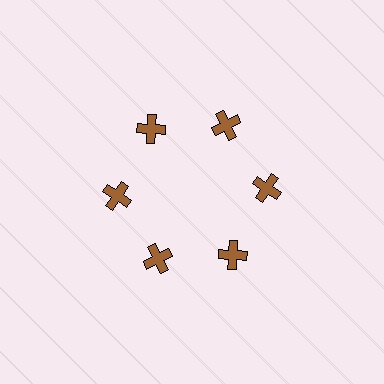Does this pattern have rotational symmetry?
Yes, this pattern has 6-fold rotational symmetry. It looks the same after rotating 60 degrees around the center.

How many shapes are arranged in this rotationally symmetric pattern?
There are 6 shapes, arranged in 6 groups of 1.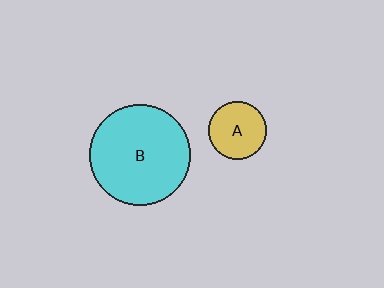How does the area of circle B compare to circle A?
Approximately 3.0 times.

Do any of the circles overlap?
No, none of the circles overlap.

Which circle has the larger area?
Circle B (cyan).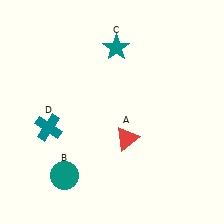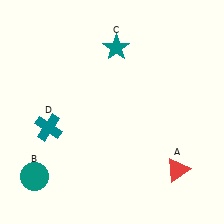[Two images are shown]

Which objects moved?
The objects that moved are: the red triangle (A), the teal circle (B).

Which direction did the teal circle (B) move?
The teal circle (B) moved left.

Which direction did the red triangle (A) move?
The red triangle (A) moved right.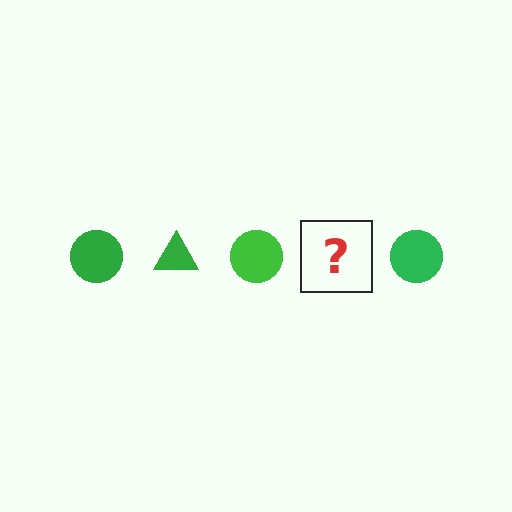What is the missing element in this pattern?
The missing element is a green triangle.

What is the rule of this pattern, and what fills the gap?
The rule is that the pattern cycles through circle, triangle shapes in green. The gap should be filled with a green triangle.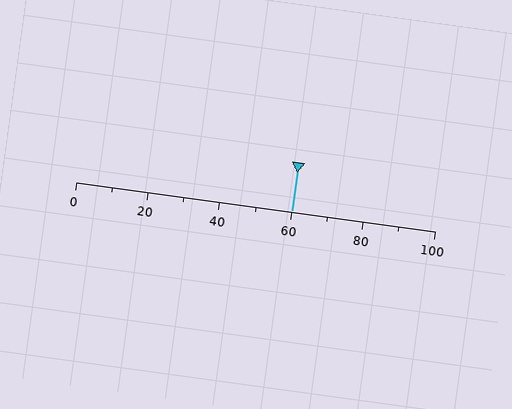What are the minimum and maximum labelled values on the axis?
The axis runs from 0 to 100.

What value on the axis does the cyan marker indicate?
The marker indicates approximately 60.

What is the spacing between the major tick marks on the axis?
The major ticks are spaced 20 apart.